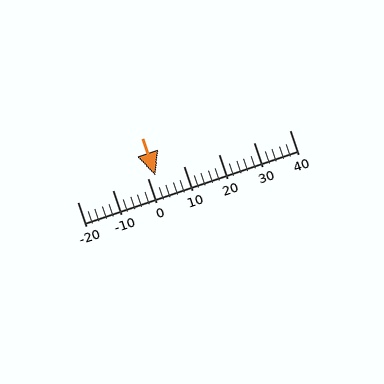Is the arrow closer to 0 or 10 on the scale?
The arrow is closer to 0.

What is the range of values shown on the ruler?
The ruler shows values from -20 to 40.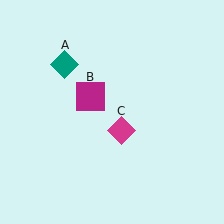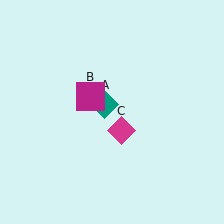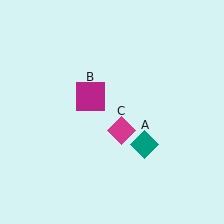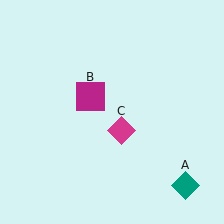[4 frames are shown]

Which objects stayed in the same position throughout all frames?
Magenta square (object B) and magenta diamond (object C) remained stationary.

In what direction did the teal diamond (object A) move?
The teal diamond (object A) moved down and to the right.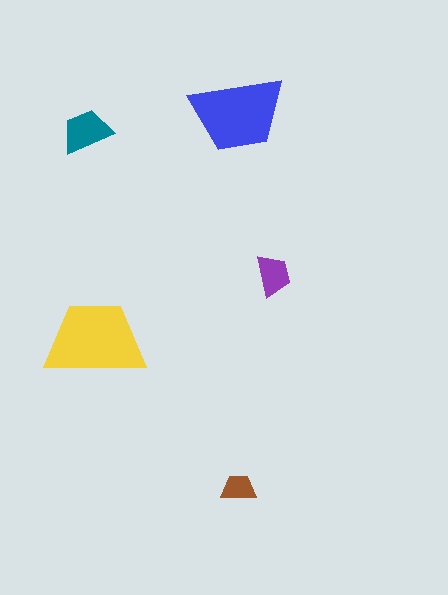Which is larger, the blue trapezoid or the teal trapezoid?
The blue one.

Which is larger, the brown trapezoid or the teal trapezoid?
The teal one.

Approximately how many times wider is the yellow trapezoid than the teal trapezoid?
About 2 times wider.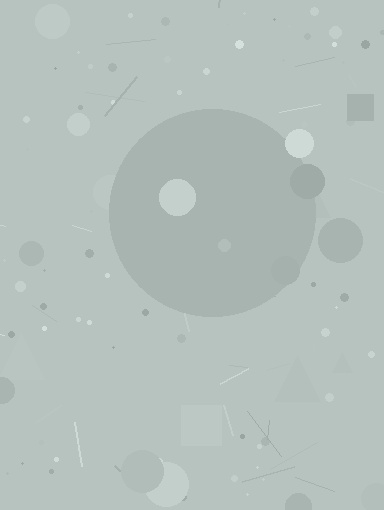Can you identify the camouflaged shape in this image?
The camouflaged shape is a circle.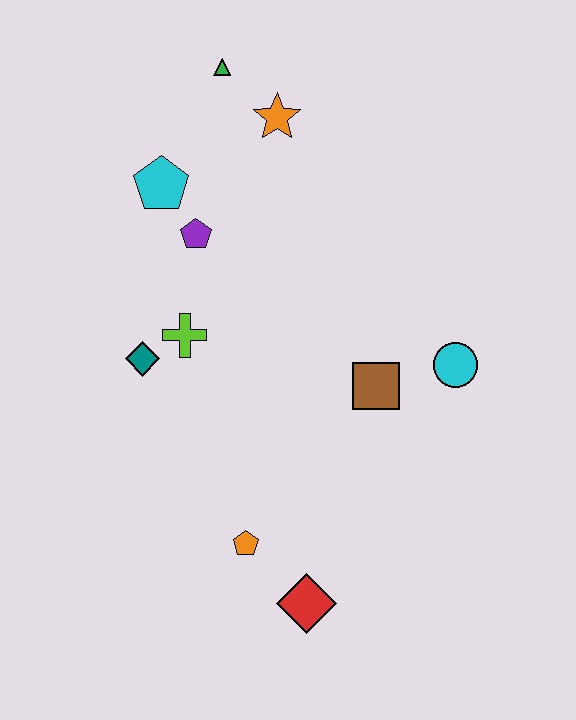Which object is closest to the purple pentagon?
The cyan pentagon is closest to the purple pentagon.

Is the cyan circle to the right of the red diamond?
Yes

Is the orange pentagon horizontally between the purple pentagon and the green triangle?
No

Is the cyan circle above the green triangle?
No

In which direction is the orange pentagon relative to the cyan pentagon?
The orange pentagon is below the cyan pentagon.